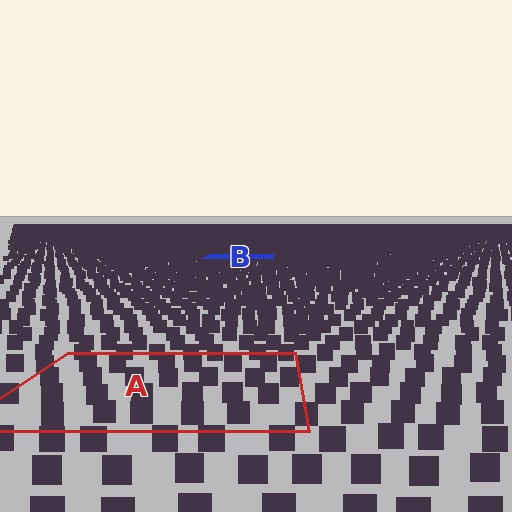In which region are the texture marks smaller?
The texture marks are smaller in region B, because it is farther away.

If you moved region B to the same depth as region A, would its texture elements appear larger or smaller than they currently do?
They would appear larger. At a closer depth, the same texture elements are projected at a bigger on-screen size.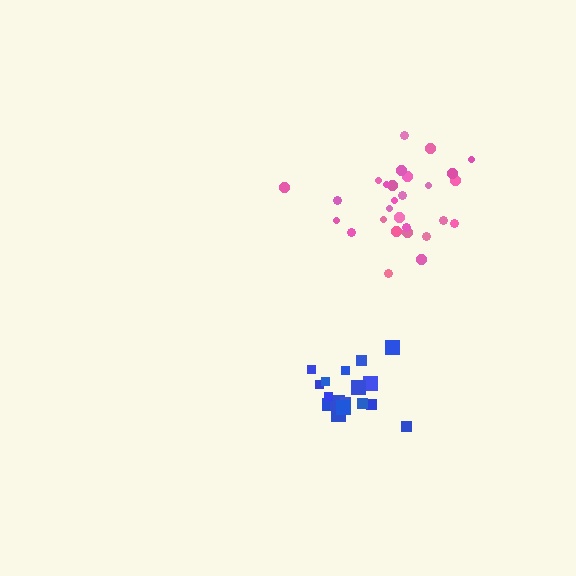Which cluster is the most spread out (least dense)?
Pink.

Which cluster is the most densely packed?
Blue.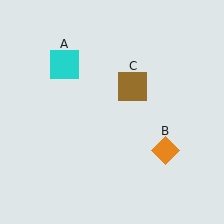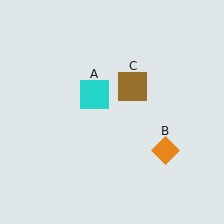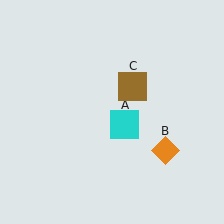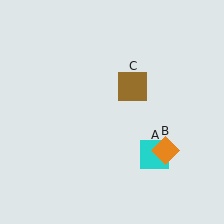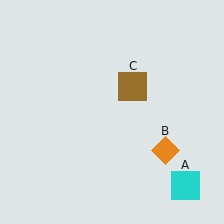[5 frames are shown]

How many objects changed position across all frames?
1 object changed position: cyan square (object A).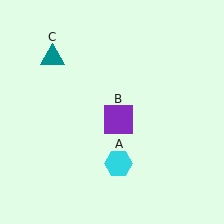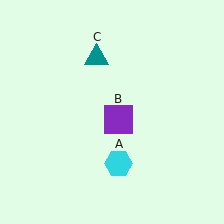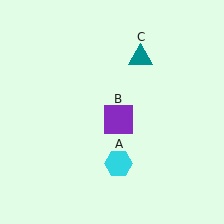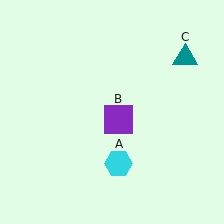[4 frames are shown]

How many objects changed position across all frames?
1 object changed position: teal triangle (object C).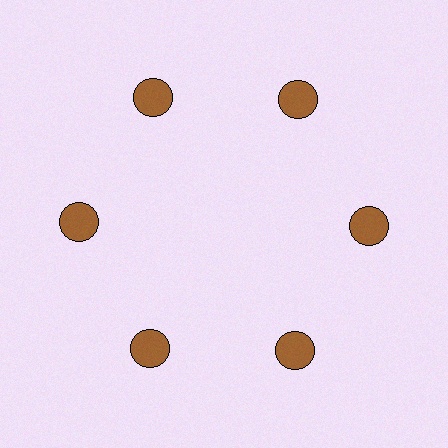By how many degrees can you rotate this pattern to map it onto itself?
The pattern maps onto itself every 60 degrees of rotation.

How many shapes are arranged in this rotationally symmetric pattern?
There are 6 shapes, arranged in 6 groups of 1.